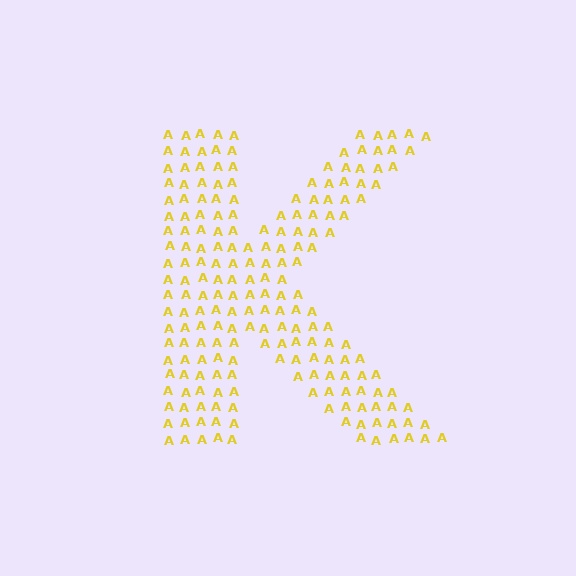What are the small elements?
The small elements are letter A's.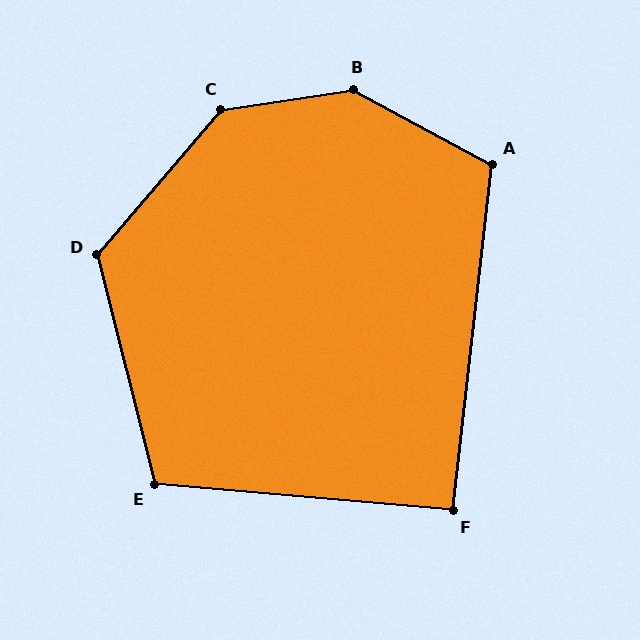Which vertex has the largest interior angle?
B, at approximately 143 degrees.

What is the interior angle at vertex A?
Approximately 112 degrees (obtuse).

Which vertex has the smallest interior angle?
F, at approximately 91 degrees.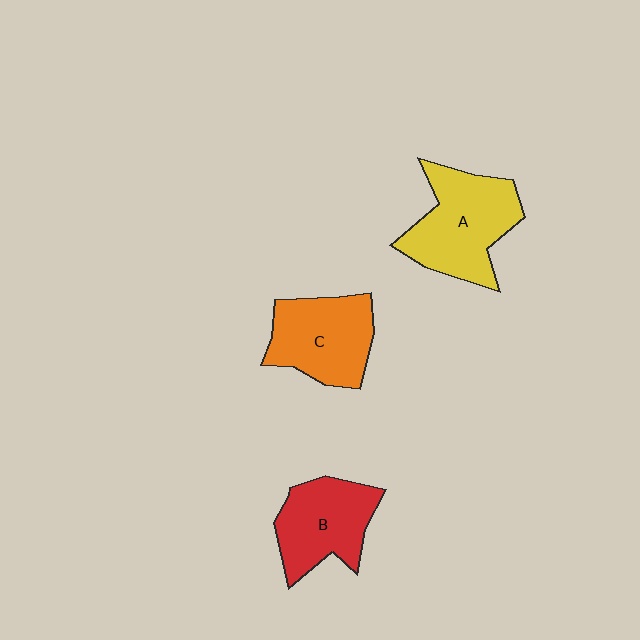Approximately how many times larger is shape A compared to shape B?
Approximately 1.2 times.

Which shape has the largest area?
Shape A (yellow).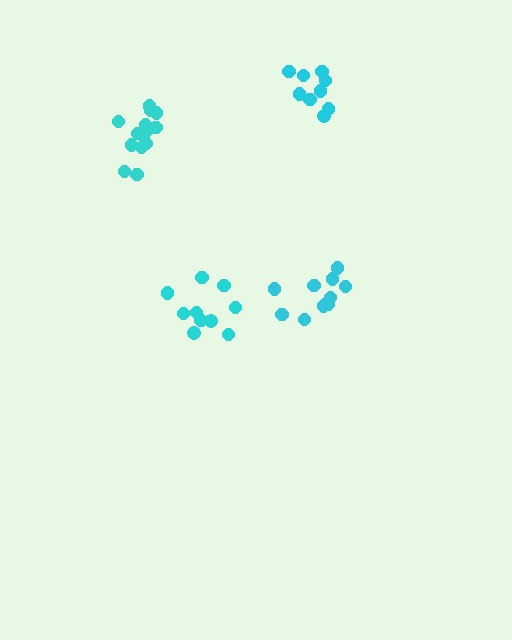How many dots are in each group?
Group 1: 9 dots, Group 2: 10 dots, Group 3: 14 dots, Group 4: 11 dots (44 total).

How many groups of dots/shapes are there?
There are 4 groups.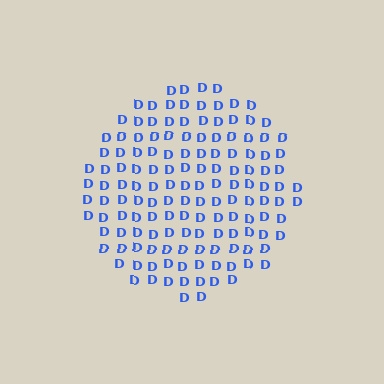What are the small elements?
The small elements are letter D's.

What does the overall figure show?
The overall figure shows a circle.